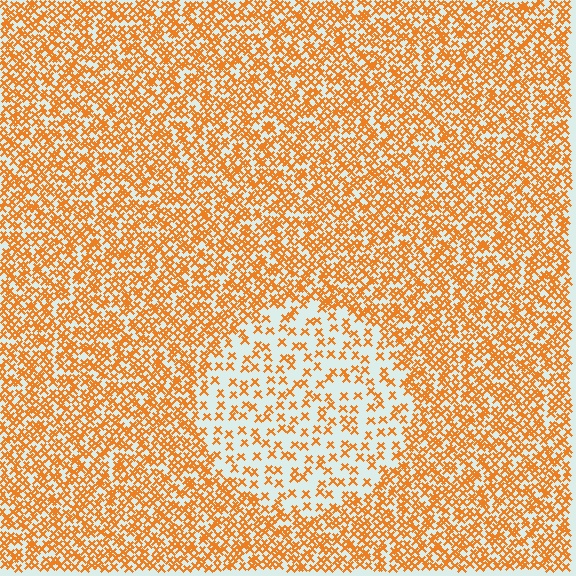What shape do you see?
I see a circle.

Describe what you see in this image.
The image contains small orange elements arranged at two different densities. A circle-shaped region is visible where the elements are less densely packed than the surrounding area.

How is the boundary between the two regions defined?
The boundary is defined by a change in element density (approximately 2.5x ratio). All elements are the same color, size, and shape.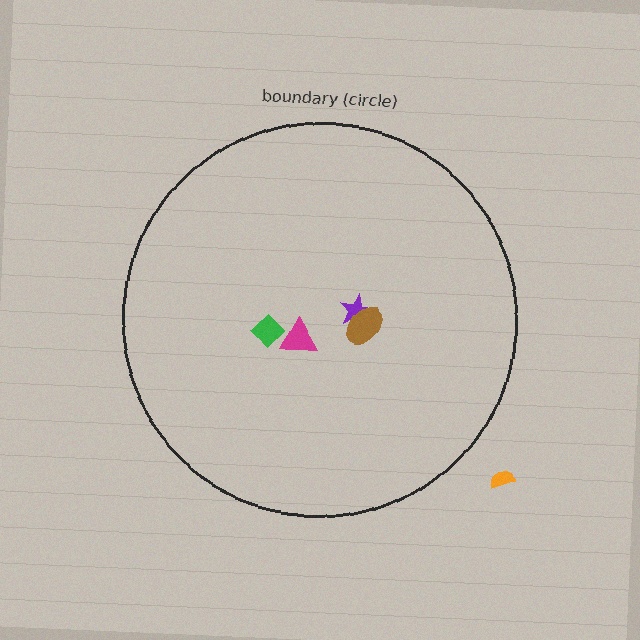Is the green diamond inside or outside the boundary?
Inside.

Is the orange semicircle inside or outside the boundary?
Outside.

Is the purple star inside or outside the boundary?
Inside.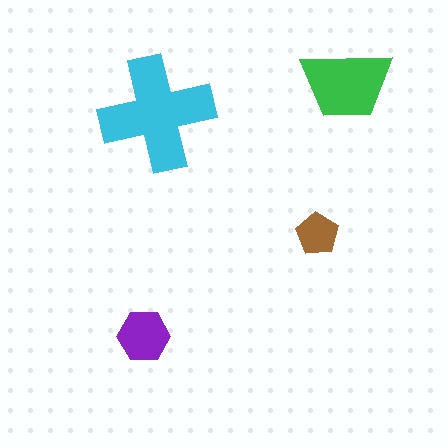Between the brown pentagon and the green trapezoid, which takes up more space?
The green trapezoid.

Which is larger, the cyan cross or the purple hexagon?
The cyan cross.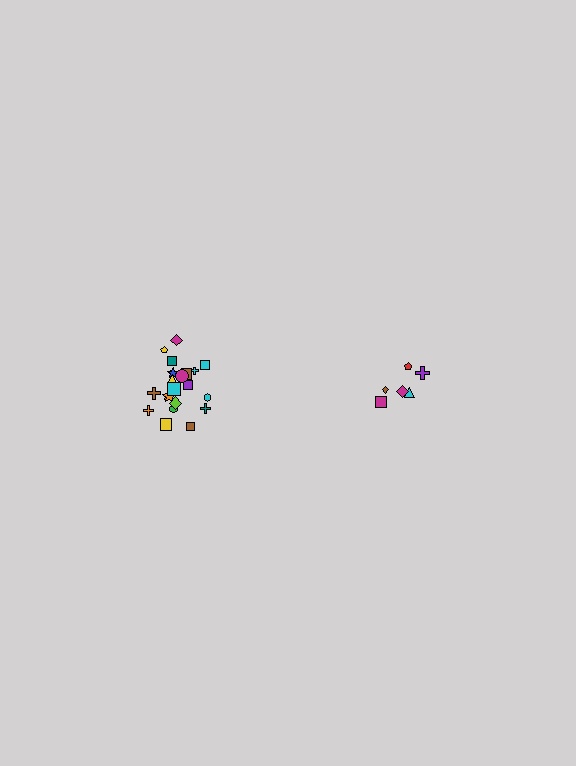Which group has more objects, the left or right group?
The left group.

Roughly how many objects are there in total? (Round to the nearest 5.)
Roughly 30 objects in total.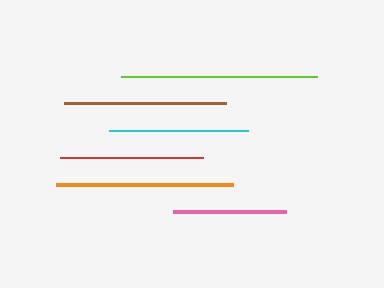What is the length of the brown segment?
The brown segment is approximately 161 pixels long.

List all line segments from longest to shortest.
From longest to shortest: lime, orange, brown, red, cyan, pink.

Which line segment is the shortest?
The pink line is the shortest at approximately 113 pixels.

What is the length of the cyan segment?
The cyan segment is approximately 140 pixels long.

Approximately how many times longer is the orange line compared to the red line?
The orange line is approximately 1.2 times the length of the red line.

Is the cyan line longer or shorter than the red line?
The red line is longer than the cyan line.